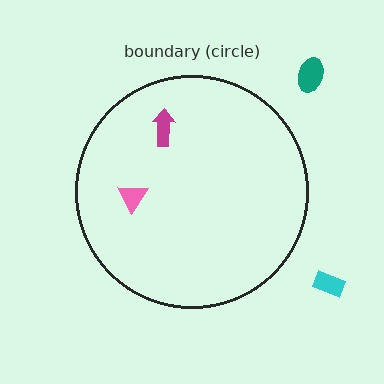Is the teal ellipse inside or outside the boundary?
Outside.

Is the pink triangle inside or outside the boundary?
Inside.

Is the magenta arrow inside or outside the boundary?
Inside.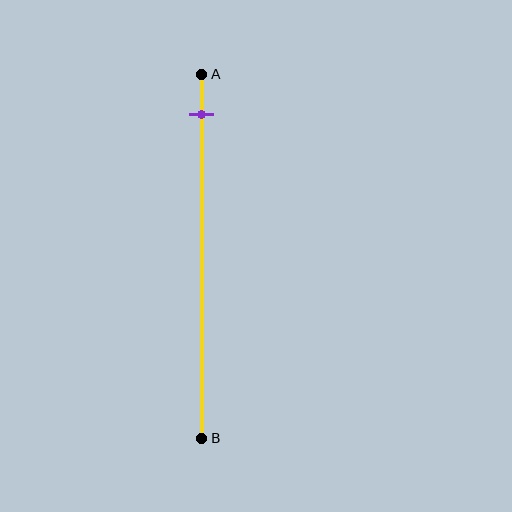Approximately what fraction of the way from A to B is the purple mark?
The purple mark is approximately 10% of the way from A to B.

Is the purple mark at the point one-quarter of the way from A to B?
No, the mark is at about 10% from A, not at the 25% one-quarter point.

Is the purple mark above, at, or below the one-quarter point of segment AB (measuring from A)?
The purple mark is above the one-quarter point of segment AB.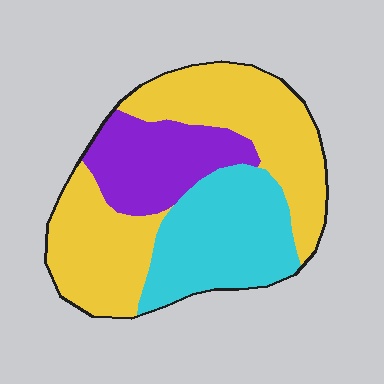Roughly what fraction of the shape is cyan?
Cyan covers about 30% of the shape.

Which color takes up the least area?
Purple, at roughly 20%.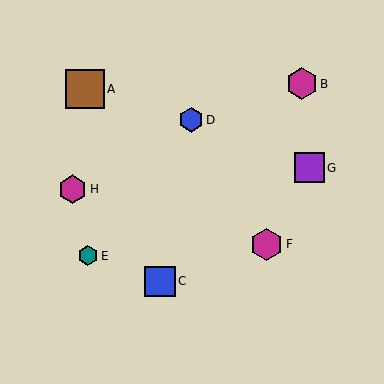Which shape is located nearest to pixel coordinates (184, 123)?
The blue hexagon (labeled D) at (191, 120) is nearest to that location.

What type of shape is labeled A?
Shape A is a brown square.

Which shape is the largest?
The brown square (labeled A) is the largest.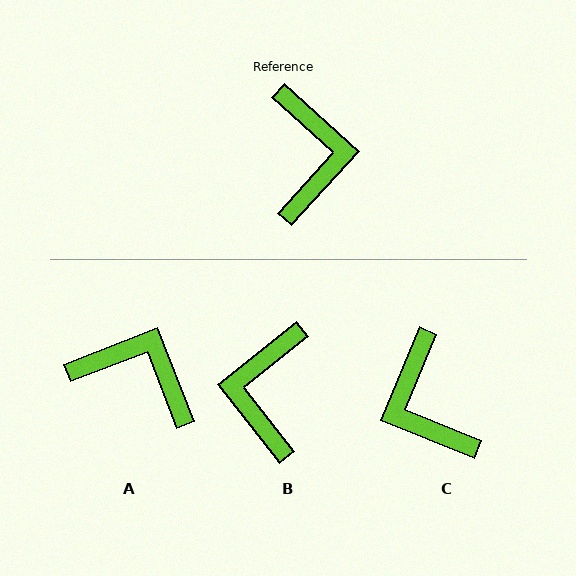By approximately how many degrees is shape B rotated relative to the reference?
Approximately 171 degrees counter-clockwise.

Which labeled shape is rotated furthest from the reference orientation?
B, about 171 degrees away.